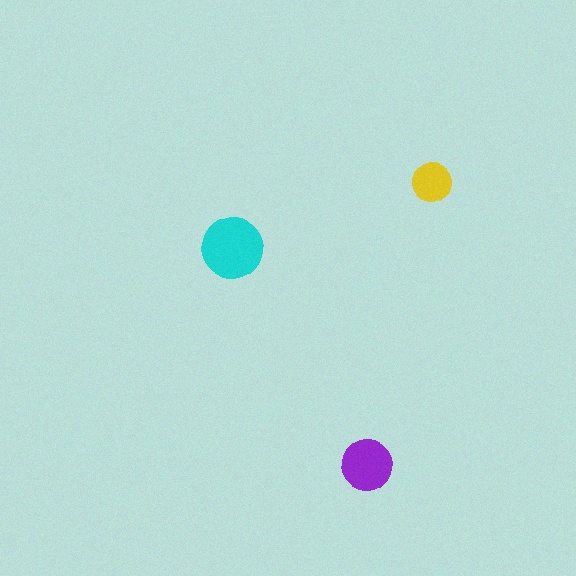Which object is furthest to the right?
The yellow circle is rightmost.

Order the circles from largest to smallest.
the cyan one, the purple one, the yellow one.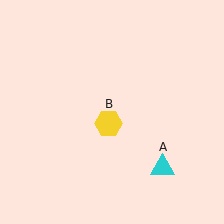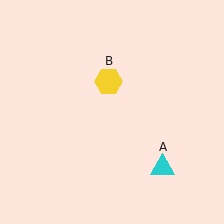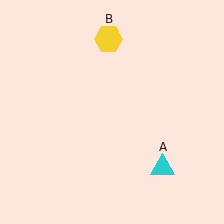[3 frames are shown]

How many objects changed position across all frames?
1 object changed position: yellow hexagon (object B).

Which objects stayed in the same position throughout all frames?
Cyan triangle (object A) remained stationary.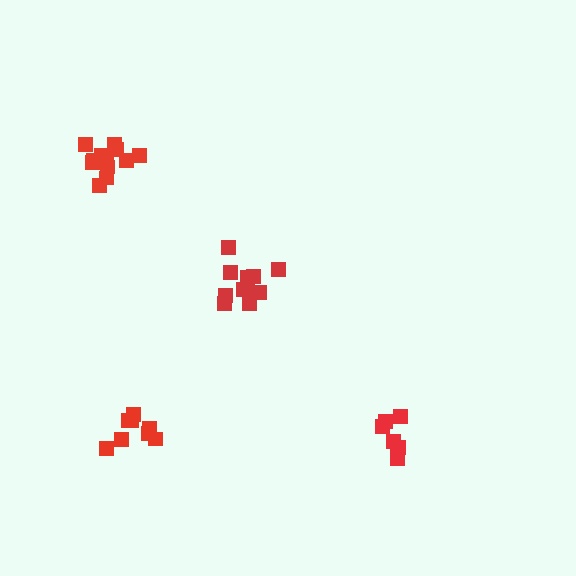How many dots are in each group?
Group 1: 7 dots, Group 2: 12 dots, Group 3: 12 dots, Group 4: 8 dots (39 total).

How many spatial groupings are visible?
There are 4 spatial groupings.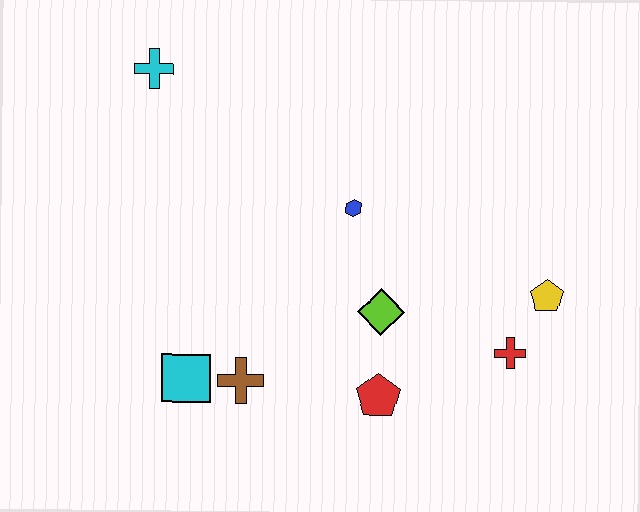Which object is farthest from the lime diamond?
The cyan cross is farthest from the lime diamond.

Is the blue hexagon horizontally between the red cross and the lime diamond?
No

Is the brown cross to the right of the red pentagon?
No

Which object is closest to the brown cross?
The cyan square is closest to the brown cross.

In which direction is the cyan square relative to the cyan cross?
The cyan square is below the cyan cross.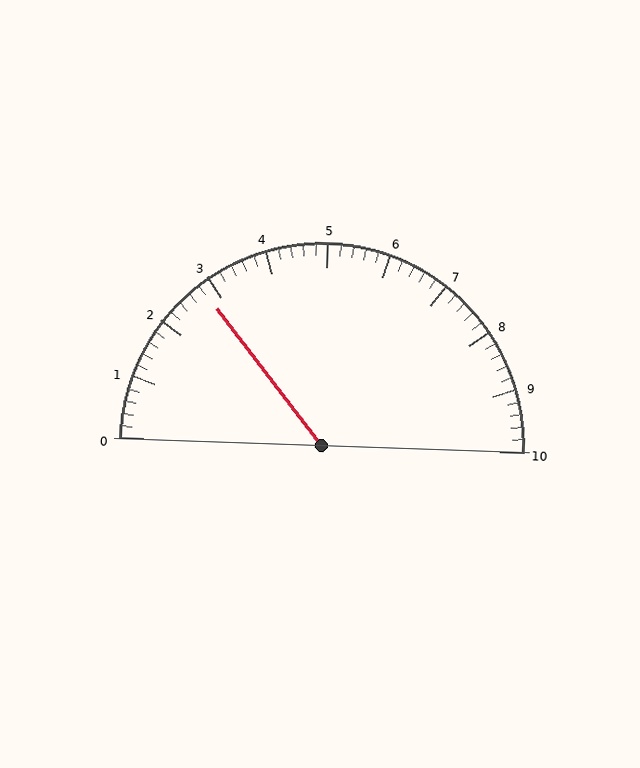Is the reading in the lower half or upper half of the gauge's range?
The reading is in the lower half of the range (0 to 10).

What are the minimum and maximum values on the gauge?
The gauge ranges from 0 to 10.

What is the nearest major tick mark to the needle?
The nearest major tick mark is 3.